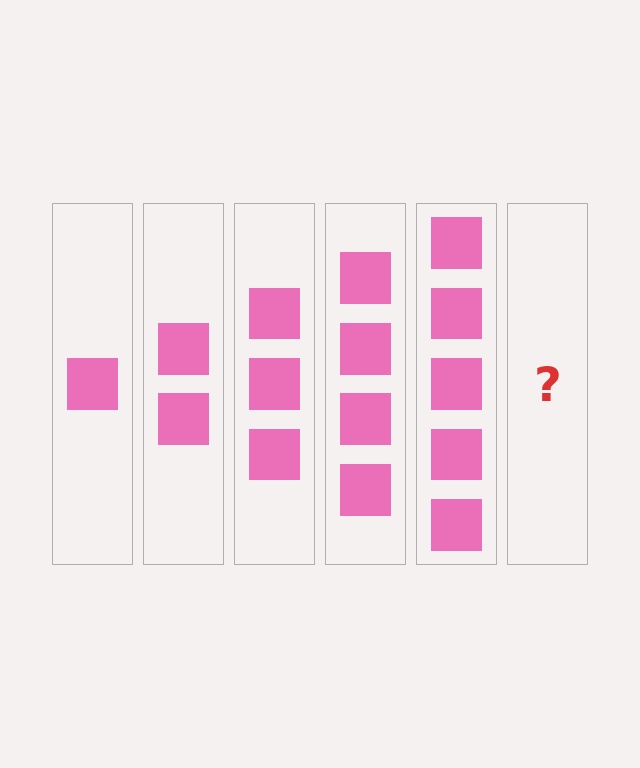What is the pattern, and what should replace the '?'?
The pattern is that each step adds one more square. The '?' should be 6 squares.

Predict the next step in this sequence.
The next step is 6 squares.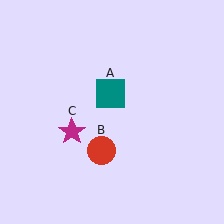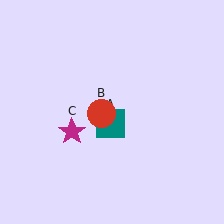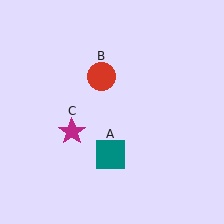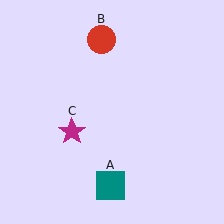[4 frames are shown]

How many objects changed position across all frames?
2 objects changed position: teal square (object A), red circle (object B).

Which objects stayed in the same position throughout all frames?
Magenta star (object C) remained stationary.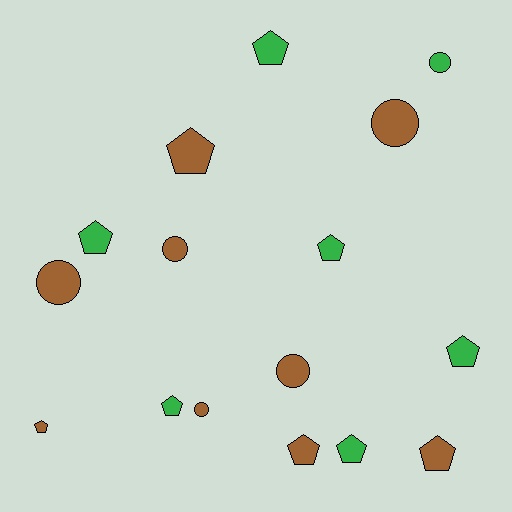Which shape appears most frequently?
Pentagon, with 10 objects.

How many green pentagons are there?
There are 6 green pentagons.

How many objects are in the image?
There are 16 objects.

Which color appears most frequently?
Brown, with 9 objects.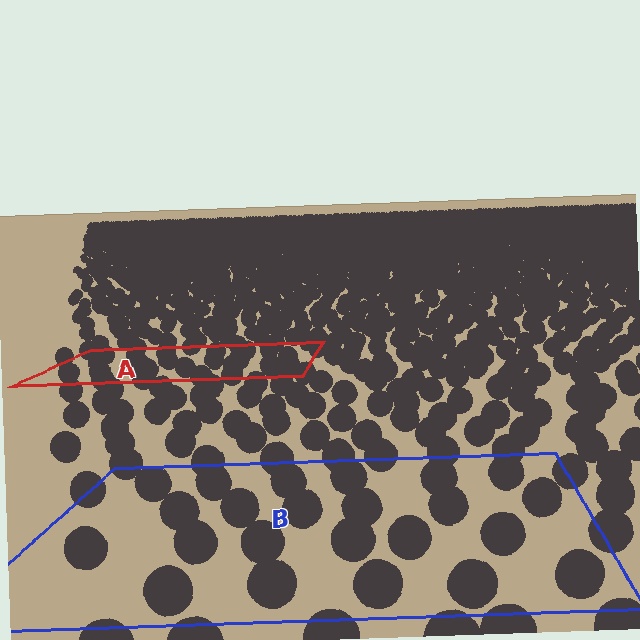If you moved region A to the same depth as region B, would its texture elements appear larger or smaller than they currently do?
They would appear larger. At a closer depth, the same texture elements are projected at a bigger on-screen size.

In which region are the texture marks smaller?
The texture marks are smaller in region A, because it is farther away.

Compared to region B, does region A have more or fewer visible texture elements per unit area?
Region A has more texture elements per unit area — they are packed more densely because it is farther away.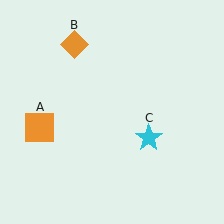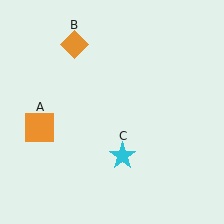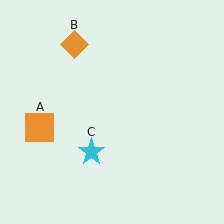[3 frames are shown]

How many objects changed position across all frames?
1 object changed position: cyan star (object C).